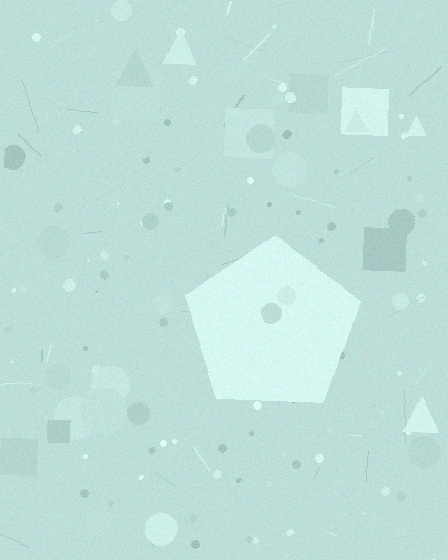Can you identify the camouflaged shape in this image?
The camouflaged shape is a pentagon.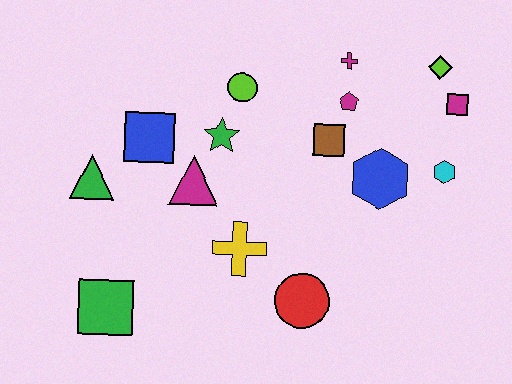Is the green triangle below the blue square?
Yes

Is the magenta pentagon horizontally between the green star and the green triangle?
No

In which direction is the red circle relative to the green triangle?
The red circle is to the right of the green triangle.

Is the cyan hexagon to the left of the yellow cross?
No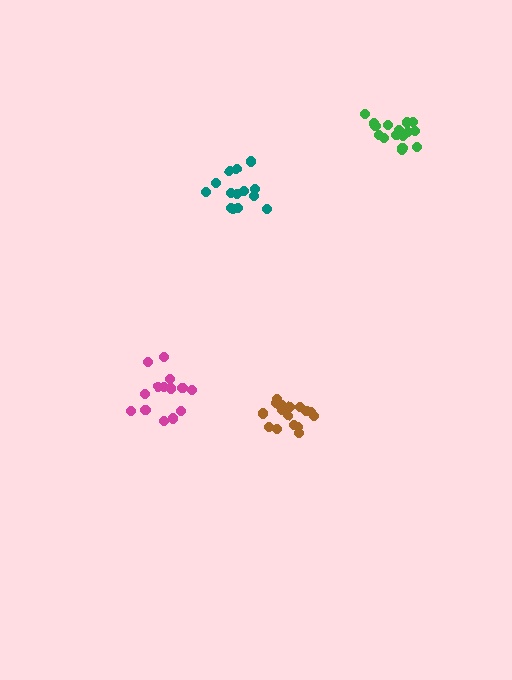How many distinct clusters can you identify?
There are 4 distinct clusters.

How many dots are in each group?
Group 1: 17 dots, Group 2: 14 dots, Group 3: 14 dots, Group 4: 17 dots (62 total).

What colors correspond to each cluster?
The clusters are colored: brown, teal, magenta, green.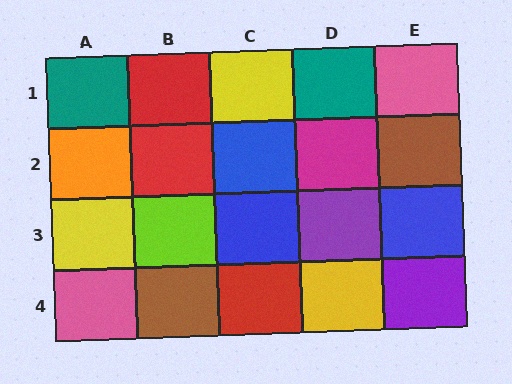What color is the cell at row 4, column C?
Red.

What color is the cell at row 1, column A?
Teal.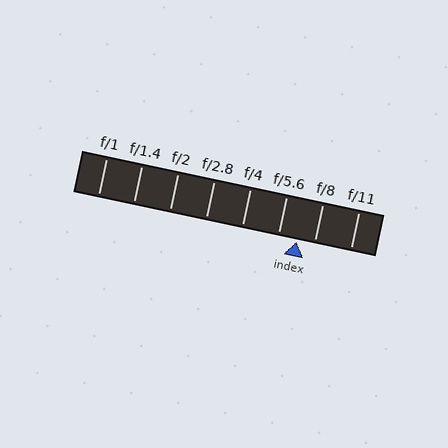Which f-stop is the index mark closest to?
The index mark is closest to f/8.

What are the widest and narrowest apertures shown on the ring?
The widest aperture shown is f/1 and the narrowest is f/11.